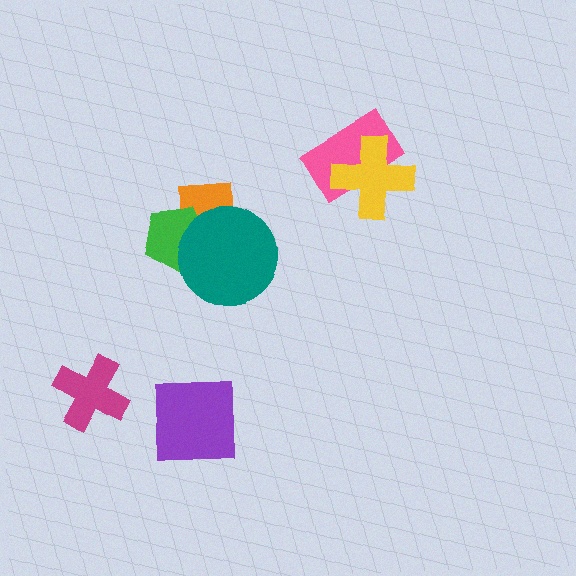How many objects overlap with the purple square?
0 objects overlap with the purple square.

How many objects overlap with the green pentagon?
2 objects overlap with the green pentagon.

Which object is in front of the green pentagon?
The teal circle is in front of the green pentagon.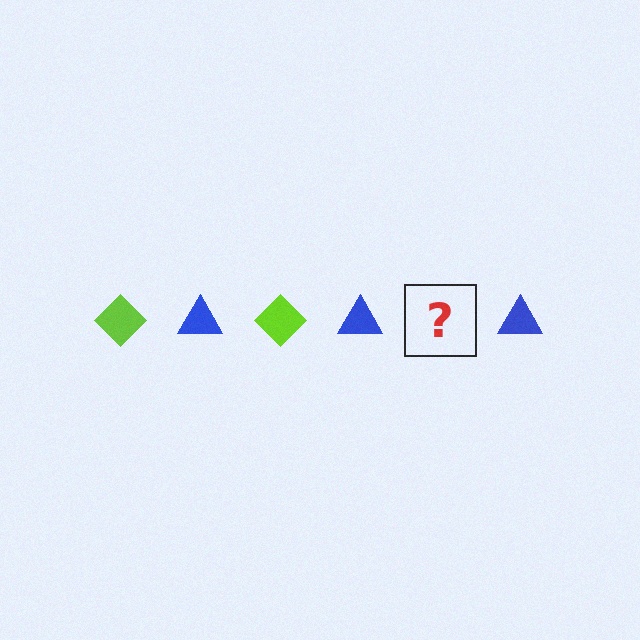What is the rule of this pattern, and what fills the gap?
The rule is that the pattern alternates between lime diamond and blue triangle. The gap should be filled with a lime diamond.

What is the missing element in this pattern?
The missing element is a lime diamond.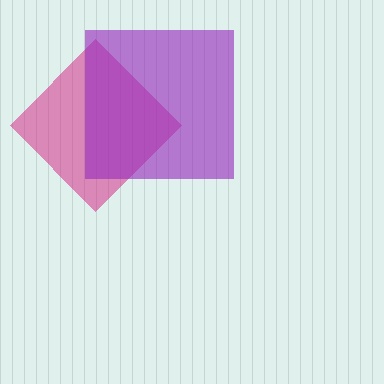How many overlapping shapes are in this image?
There are 2 overlapping shapes in the image.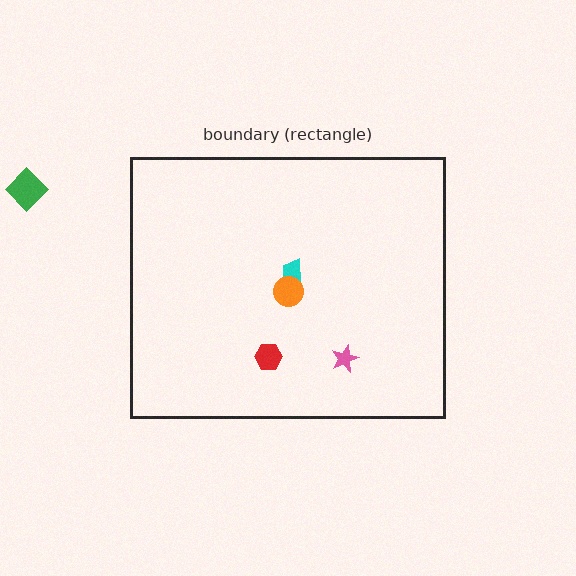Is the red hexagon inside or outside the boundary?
Inside.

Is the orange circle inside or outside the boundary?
Inside.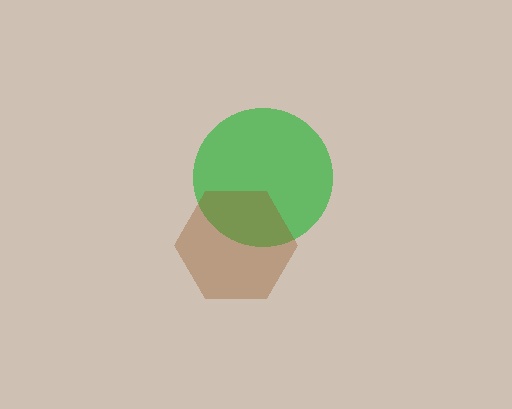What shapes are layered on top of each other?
The layered shapes are: a green circle, a brown hexagon.